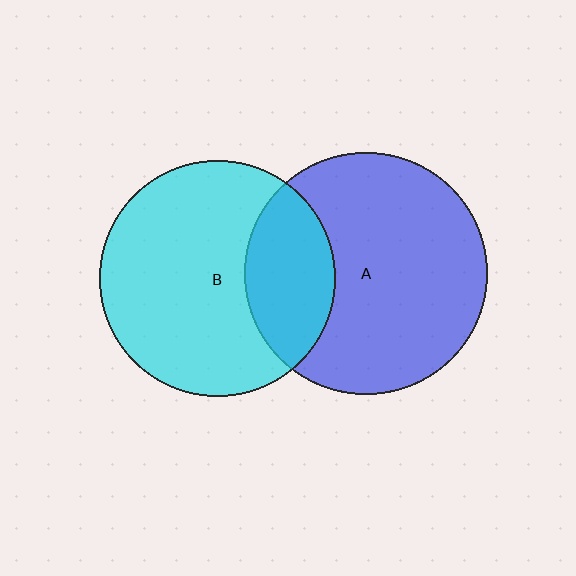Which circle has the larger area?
Circle A (blue).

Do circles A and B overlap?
Yes.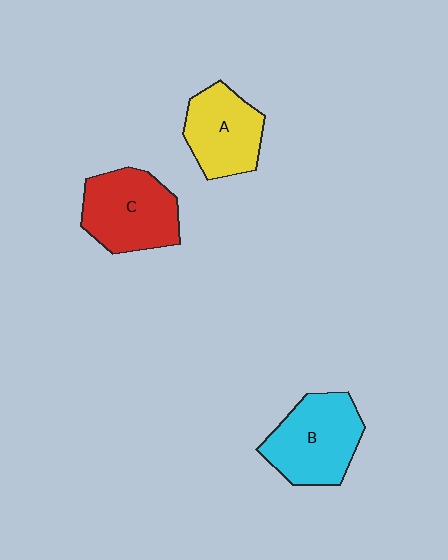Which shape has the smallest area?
Shape A (yellow).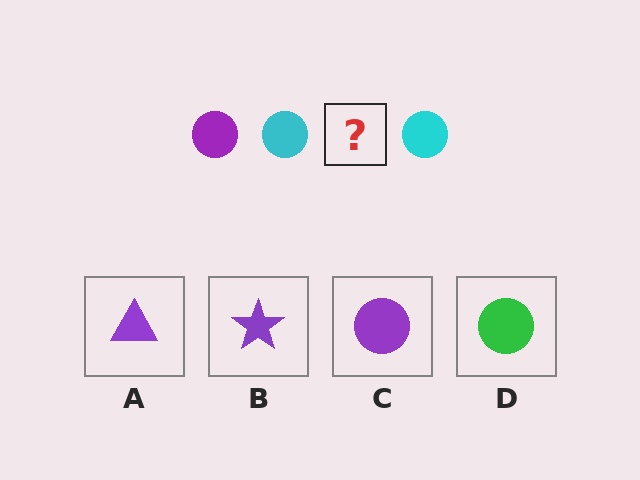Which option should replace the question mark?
Option C.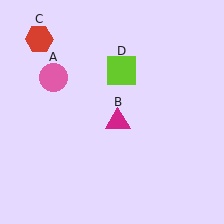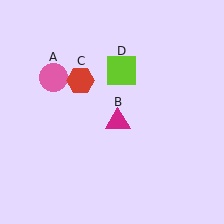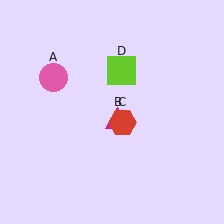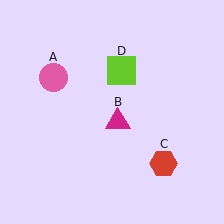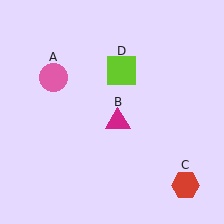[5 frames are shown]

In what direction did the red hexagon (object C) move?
The red hexagon (object C) moved down and to the right.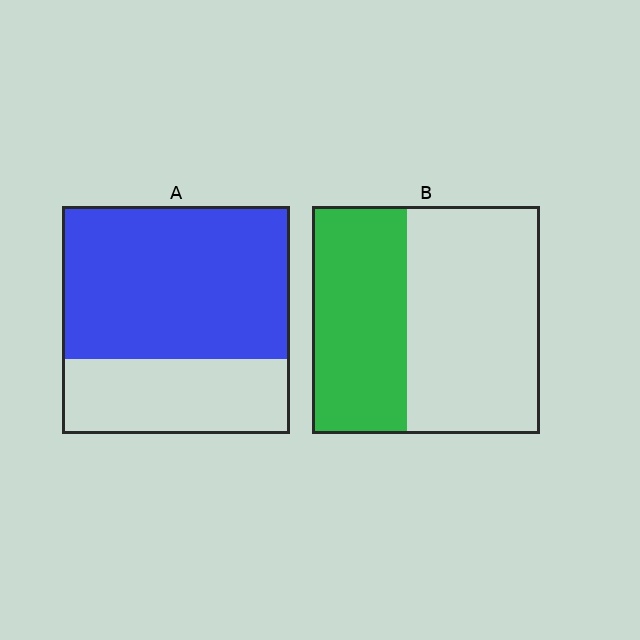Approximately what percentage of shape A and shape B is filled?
A is approximately 65% and B is approximately 40%.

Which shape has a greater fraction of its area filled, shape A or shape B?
Shape A.